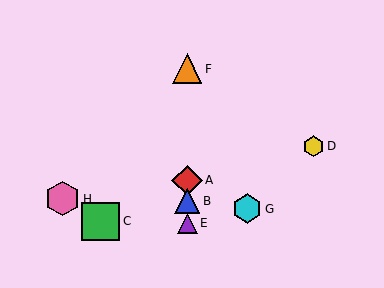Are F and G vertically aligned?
No, F is at x≈187 and G is at x≈247.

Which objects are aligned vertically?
Objects A, B, E, F are aligned vertically.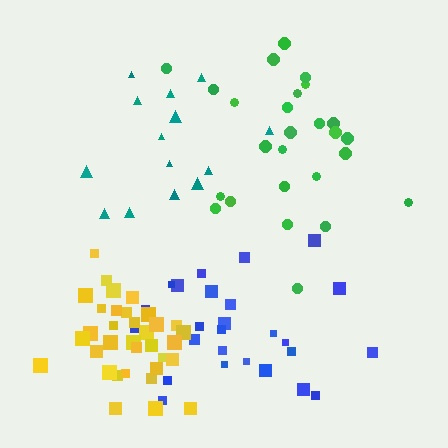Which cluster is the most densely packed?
Yellow.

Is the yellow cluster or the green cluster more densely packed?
Yellow.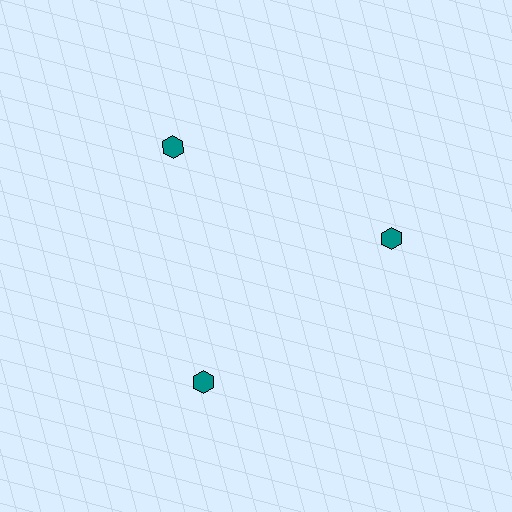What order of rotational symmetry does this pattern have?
This pattern has 3-fold rotational symmetry.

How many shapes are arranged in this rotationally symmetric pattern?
There are 3 shapes, arranged in 3 groups of 1.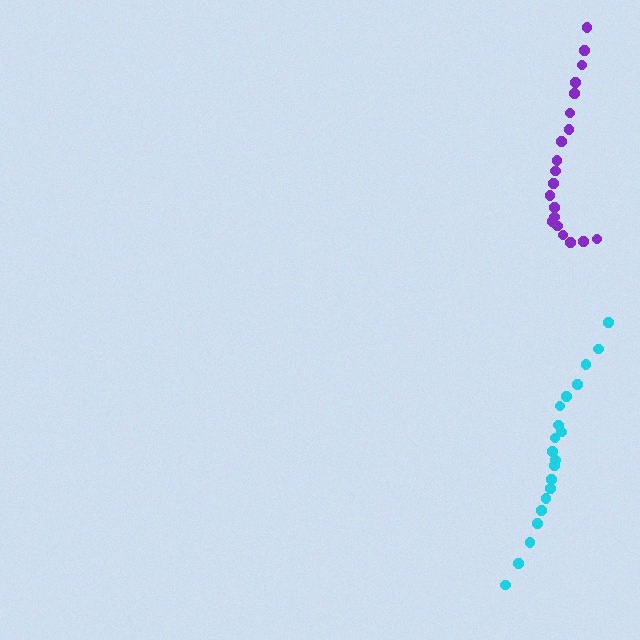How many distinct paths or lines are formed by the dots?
There are 2 distinct paths.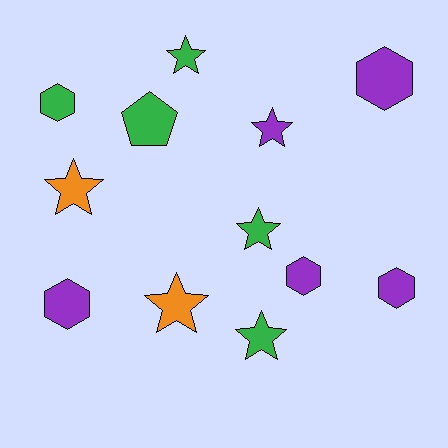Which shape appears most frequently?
Star, with 6 objects.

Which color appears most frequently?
Purple, with 5 objects.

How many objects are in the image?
There are 12 objects.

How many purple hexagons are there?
There are 4 purple hexagons.